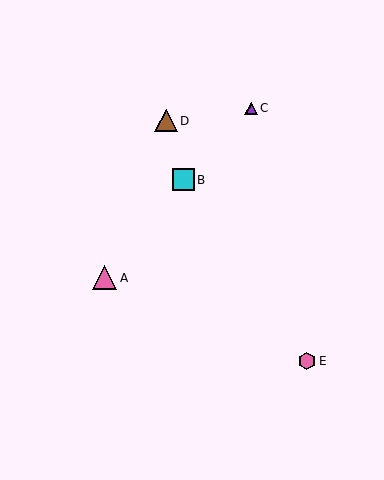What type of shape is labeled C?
Shape C is a purple triangle.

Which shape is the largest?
The pink triangle (labeled A) is the largest.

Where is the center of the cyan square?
The center of the cyan square is at (183, 180).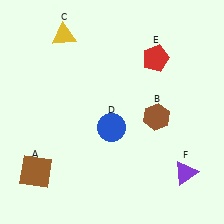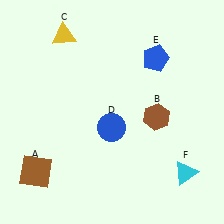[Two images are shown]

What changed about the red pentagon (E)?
In Image 1, E is red. In Image 2, it changed to blue.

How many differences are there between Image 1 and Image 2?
There are 2 differences between the two images.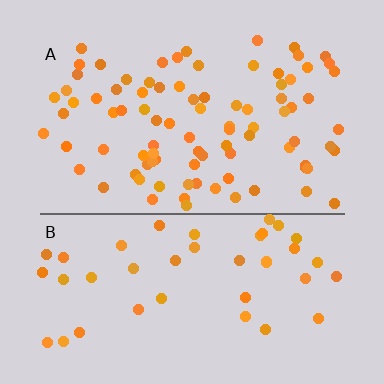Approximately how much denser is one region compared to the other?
Approximately 2.0× — region A over region B.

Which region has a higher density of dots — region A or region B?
A (the top).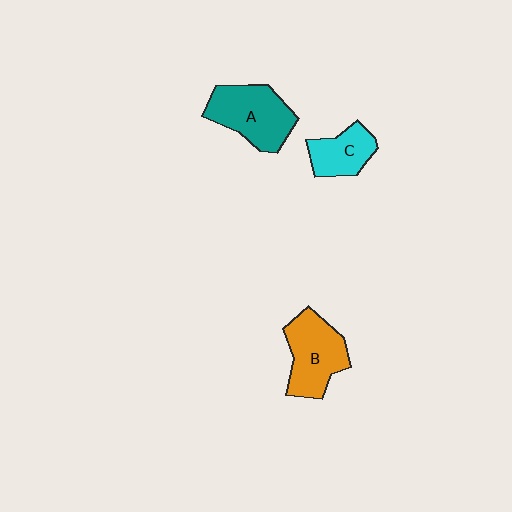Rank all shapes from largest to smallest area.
From largest to smallest: A (teal), B (orange), C (cyan).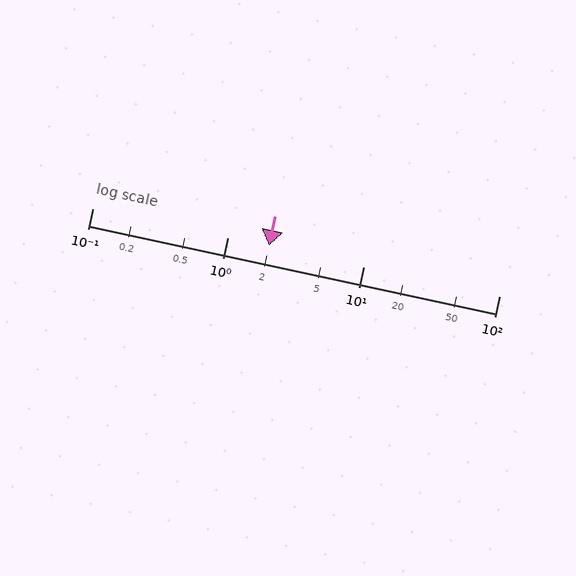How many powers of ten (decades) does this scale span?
The scale spans 3 decades, from 0.1 to 100.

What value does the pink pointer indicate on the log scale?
The pointer indicates approximately 2.